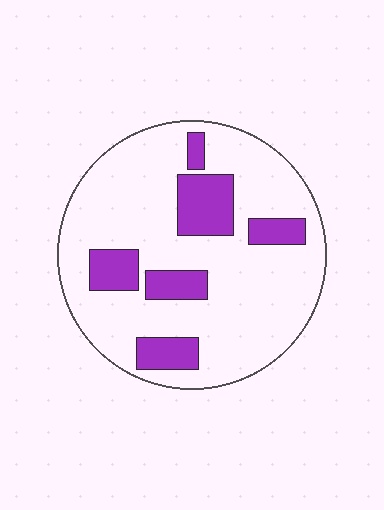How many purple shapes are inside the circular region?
6.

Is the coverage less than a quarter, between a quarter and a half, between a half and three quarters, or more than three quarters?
Less than a quarter.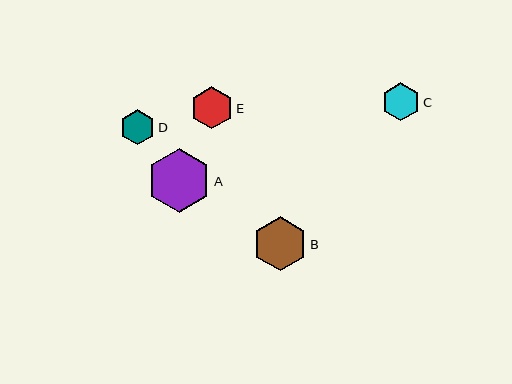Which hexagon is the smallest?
Hexagon D is the smallest with a size of approximately 35 pixels.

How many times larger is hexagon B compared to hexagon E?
Hexagon B is approximately 1.3 times the size of hexagon E.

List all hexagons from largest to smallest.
From largest to smallest: A, B, E, C, D.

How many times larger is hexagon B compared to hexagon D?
Hexagon B is approximately 1.5 times the size of hexagon D.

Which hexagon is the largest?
Hexagon A is the largest with a size of approximately 64 pixels.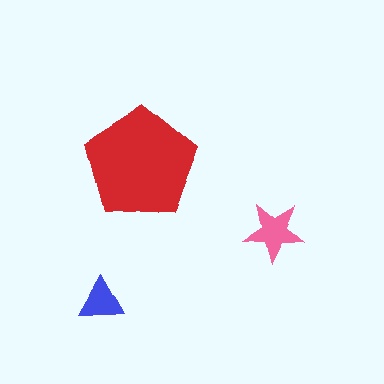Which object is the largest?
The red pentagon.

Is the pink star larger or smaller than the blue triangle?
Larger.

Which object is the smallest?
The blue triangle.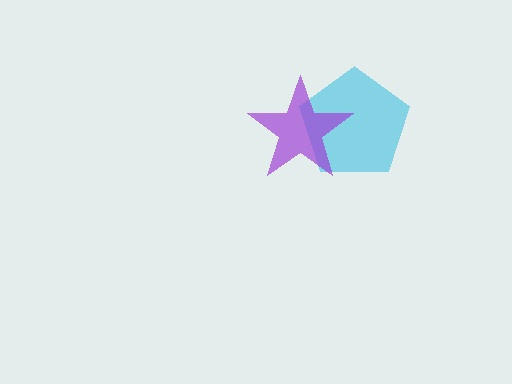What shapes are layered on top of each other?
The layered shapes are: a cyan pentagon, a purple star.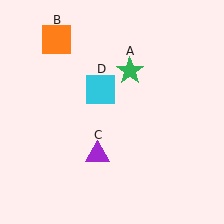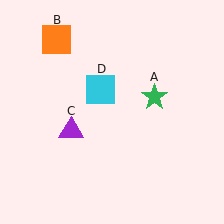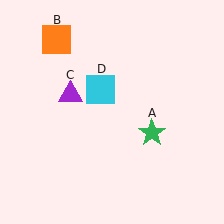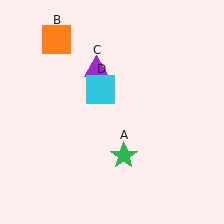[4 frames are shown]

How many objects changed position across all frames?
2 objects changed position: green star (object A), purple triangle (object C).